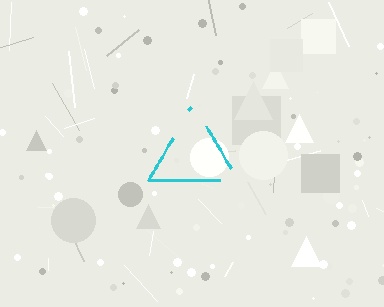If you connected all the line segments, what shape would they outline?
They would outline a triangle.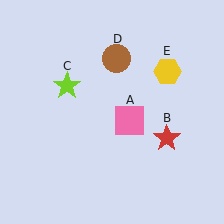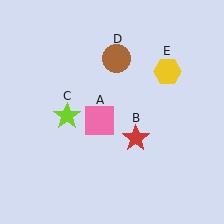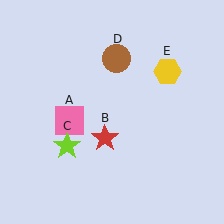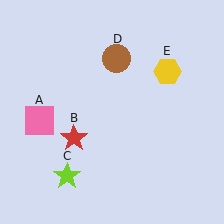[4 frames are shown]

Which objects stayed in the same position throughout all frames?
Brown circle (object D) and yellow hexagon (object E) remained stationary.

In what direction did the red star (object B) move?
The red star (object B) moved left.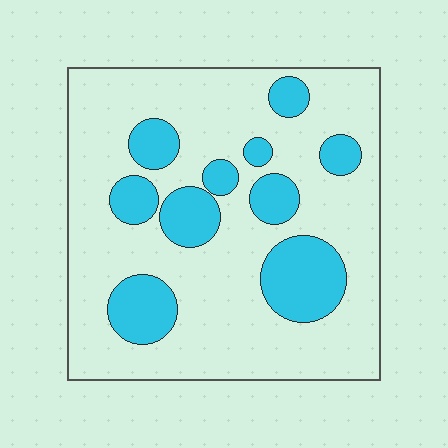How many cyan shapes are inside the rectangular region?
10.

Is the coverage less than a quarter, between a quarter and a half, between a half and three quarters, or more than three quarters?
Less than a quarter.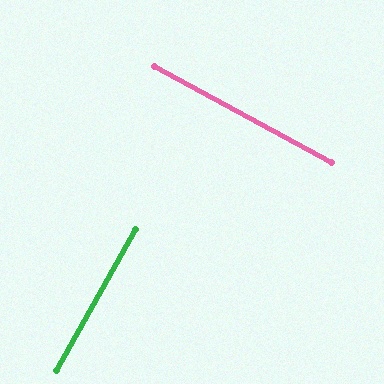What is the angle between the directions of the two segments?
Approximately 89 degrees.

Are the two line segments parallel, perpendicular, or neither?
Perpendicular — they meet at approximately 89°.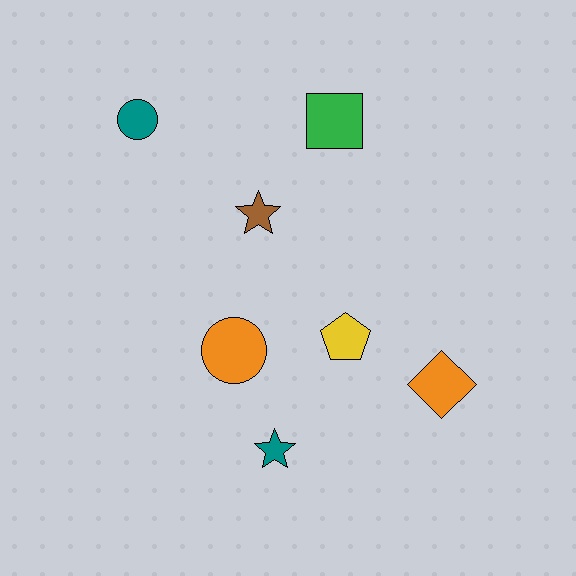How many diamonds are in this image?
There is 1 diamond.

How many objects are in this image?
There are 7 objects.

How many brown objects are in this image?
There is 1 brown object.